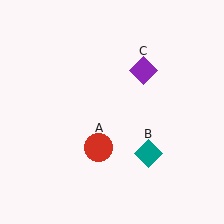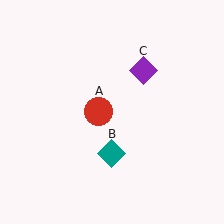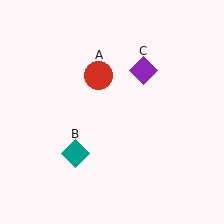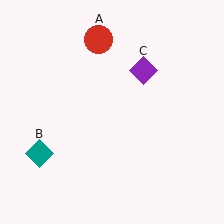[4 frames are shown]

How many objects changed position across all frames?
2 objects changed position: red circle (object A), teal diamond (object B).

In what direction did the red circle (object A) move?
The red circle (object A) moved up.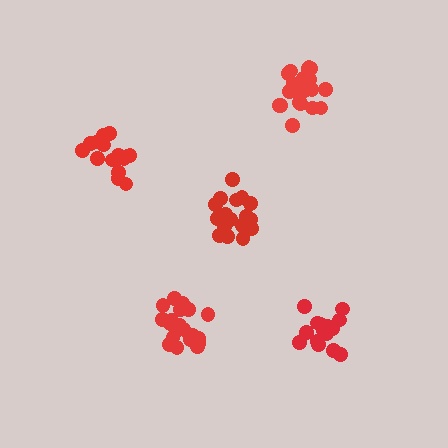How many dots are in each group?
Group 1: 17 dots, Group 2: 16 dots, Group 3: 20 dots, Group 4: 16 dots, Group 5: 21 dots (90 total).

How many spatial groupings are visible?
There are 5 spatial groupings.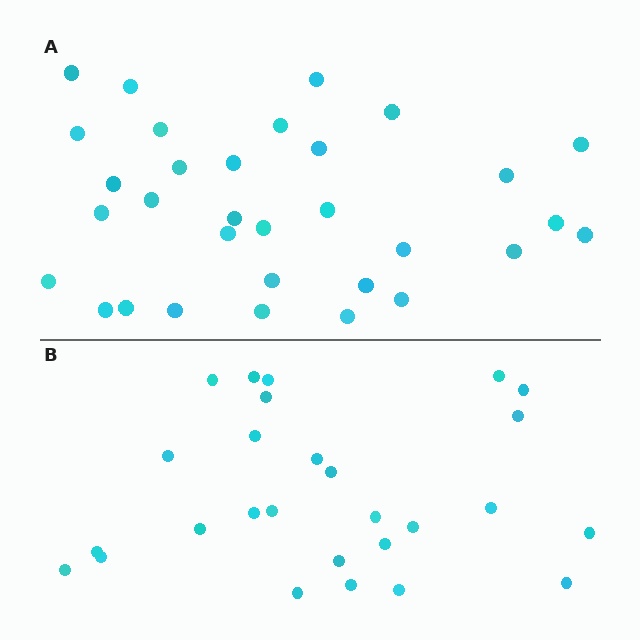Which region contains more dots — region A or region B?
Region A (the top region) has more dots.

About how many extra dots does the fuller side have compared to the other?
Region A has about 5 more dots than region B.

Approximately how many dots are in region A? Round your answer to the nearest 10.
About 30 dots. (The exact count is 32, which rounds to 30.)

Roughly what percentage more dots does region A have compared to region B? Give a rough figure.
About 20% more.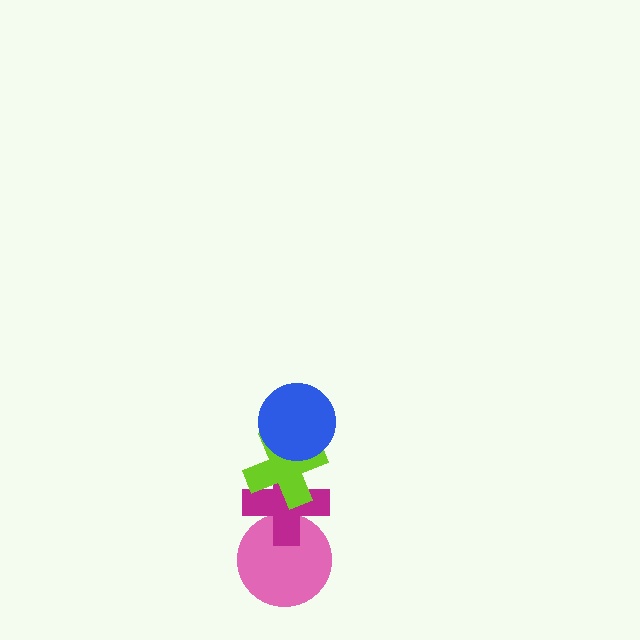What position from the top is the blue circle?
The blue circle is 1st from the top.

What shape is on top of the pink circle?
The magenta cross is on top of the pink circle.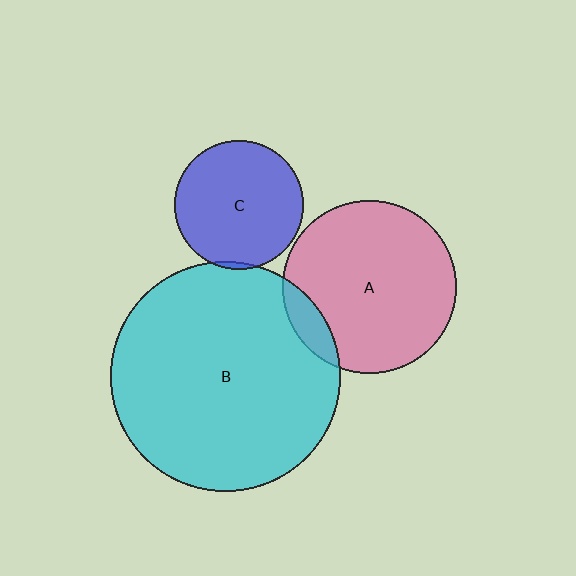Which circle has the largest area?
Circle B (cyan).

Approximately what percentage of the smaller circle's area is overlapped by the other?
Approximately 10%.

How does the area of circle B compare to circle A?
Approximately 1.8 times.